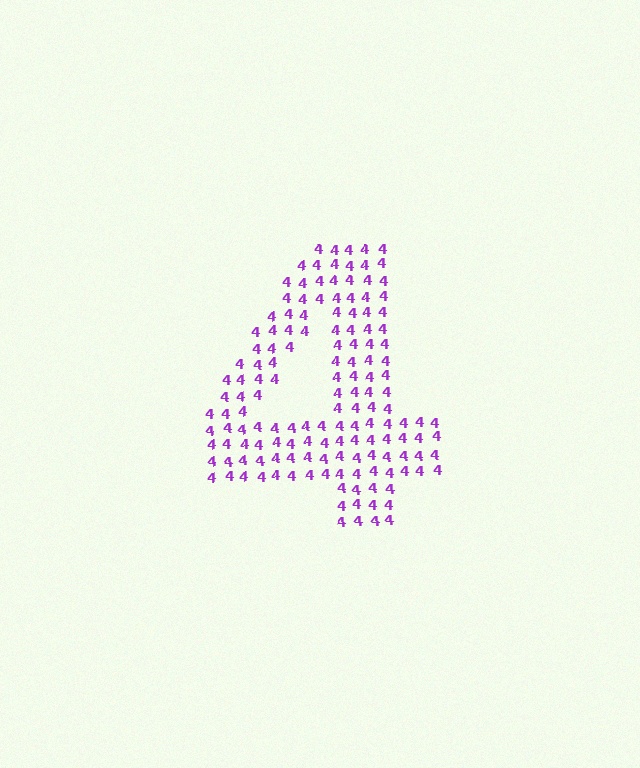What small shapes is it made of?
It is made of small digit 4's.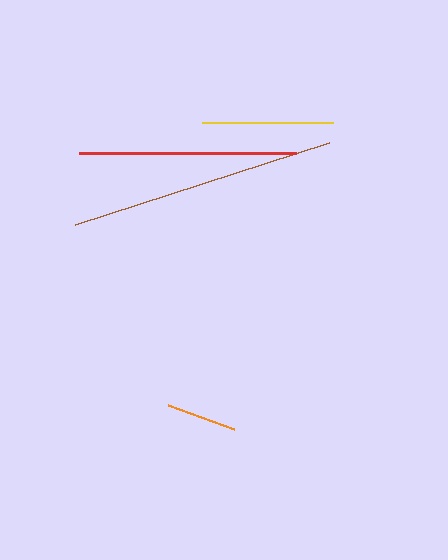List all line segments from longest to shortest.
From longest to shortest: brown, red, yellow, orange.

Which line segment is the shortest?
The orange line is the shortest at approximately 71 pixels.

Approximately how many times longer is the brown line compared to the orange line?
The brown line is approximately 3.8 times the length of the orange line.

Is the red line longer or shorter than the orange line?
The red line is longer than the orange line.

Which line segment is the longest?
The brown line is the longest at approximately 267 pixels.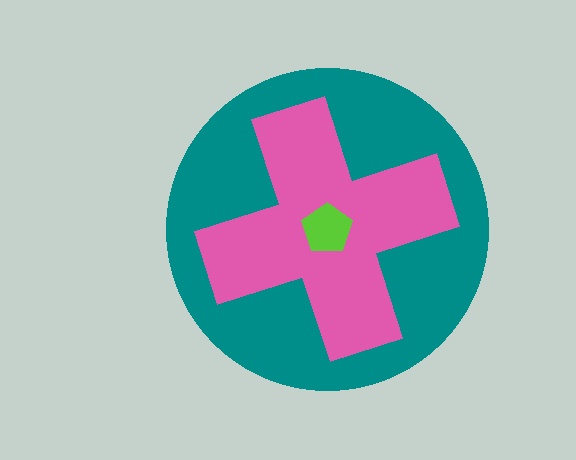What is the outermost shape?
The teal circle.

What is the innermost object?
The lime pentagon.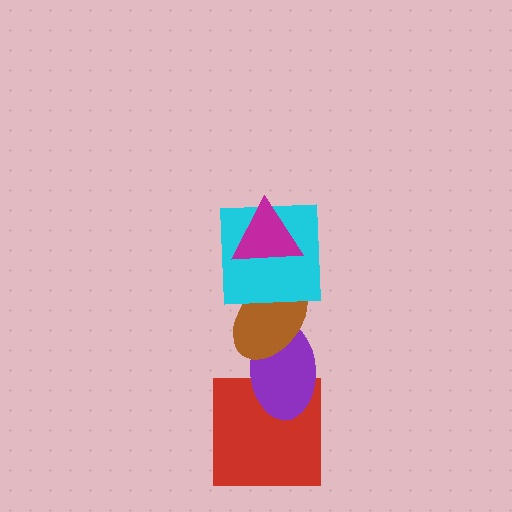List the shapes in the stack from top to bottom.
From top to bottom: the magenta triangle, the cyan square, the brown ellipse, the purple ellipse, the red square.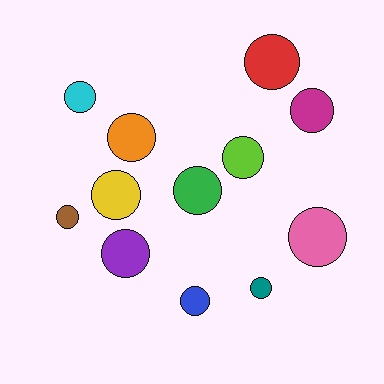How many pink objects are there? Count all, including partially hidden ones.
There is 1 pink object.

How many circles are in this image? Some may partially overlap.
There are 12 circles.